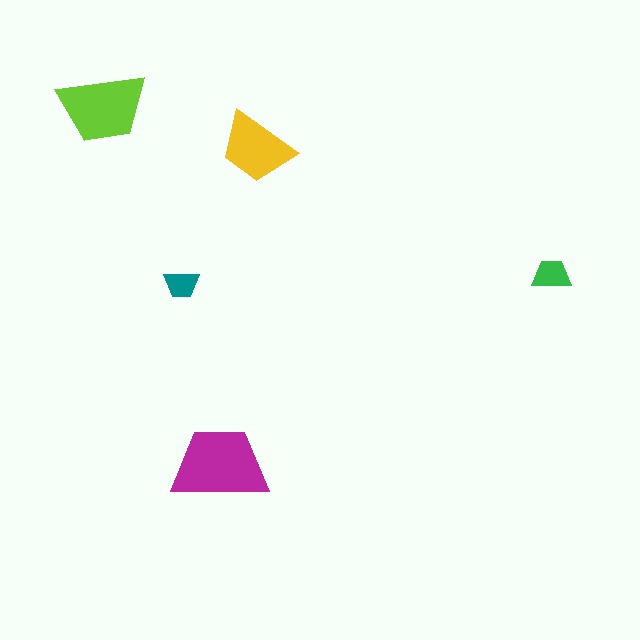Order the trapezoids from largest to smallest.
the magenta one, the lime one, the yellow one, the green one, the teal one.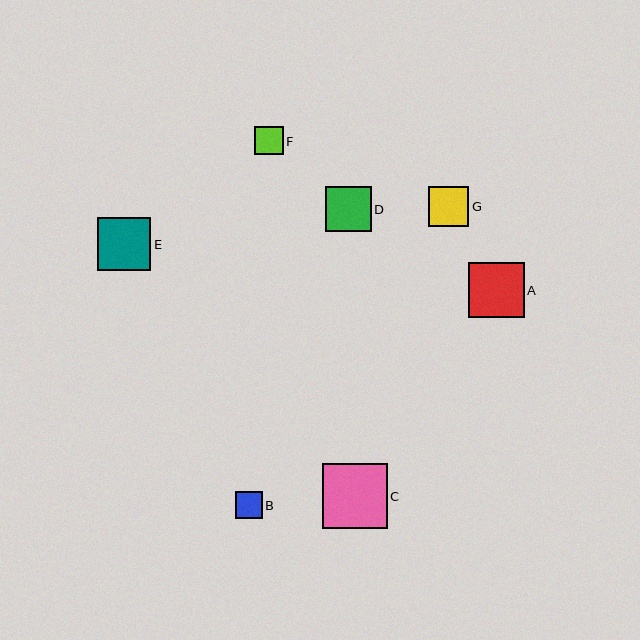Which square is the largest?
Square C is the largest with a size of approximately 65 pixels.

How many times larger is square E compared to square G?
Square E is approximately 1.3 times the size of square G.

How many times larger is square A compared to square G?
Square A is approximately 1.4 times the size of square G.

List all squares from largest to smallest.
From largest to smallest: C, A, E, D, G, F, B.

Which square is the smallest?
Square B is the smallest with a size of approximately 26 pixels.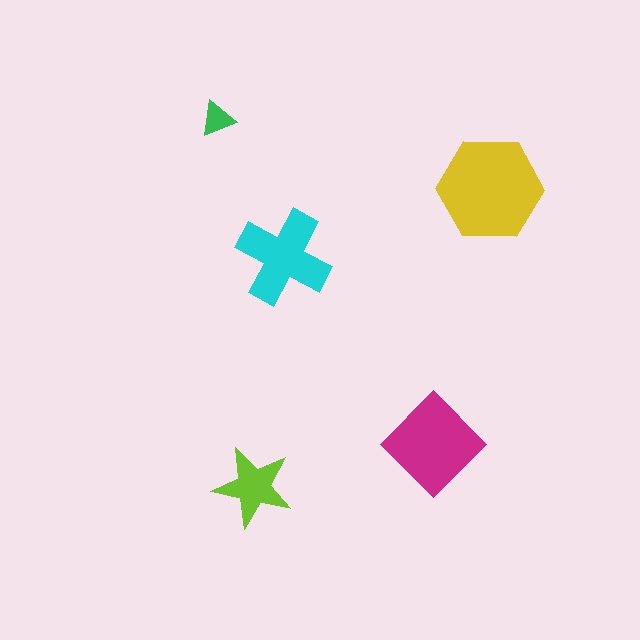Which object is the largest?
The yellow hexagon.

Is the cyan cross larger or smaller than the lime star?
Larger.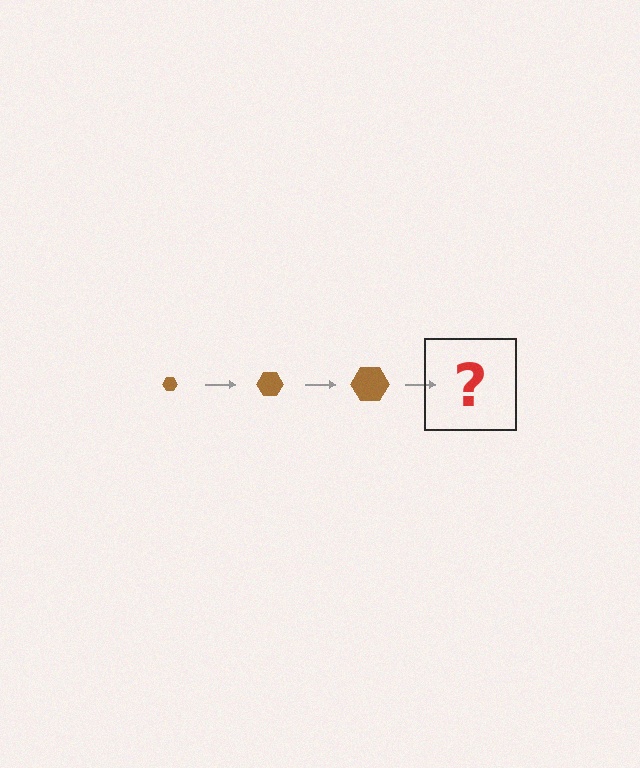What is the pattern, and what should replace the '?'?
The pattern is that the hexagon gets progressively larger each step. The '?' should be a brown hexagon, larger than the previous one.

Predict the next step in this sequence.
The next step is a brown hexagon, larger than the previous one.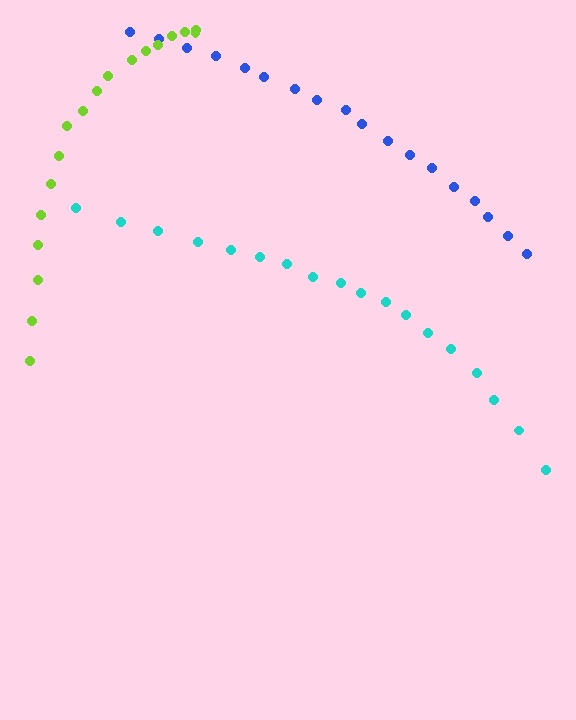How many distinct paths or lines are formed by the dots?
There are 3 distinct paths.